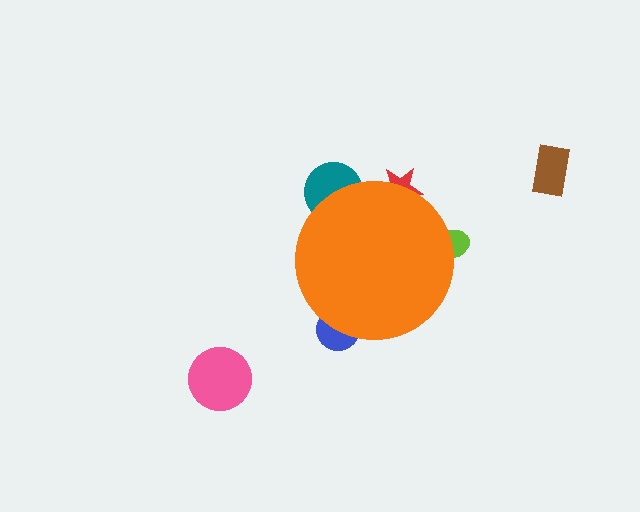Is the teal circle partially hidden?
Yes, the teal circle is partially hidden behind the orange circle.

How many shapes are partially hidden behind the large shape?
4 shapes are partially hidden.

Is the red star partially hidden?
Yes, the red star is partially hidden behind the orange circle.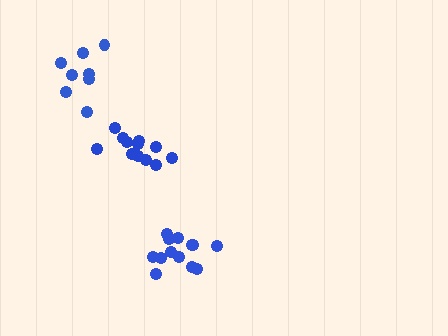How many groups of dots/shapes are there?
There are 3 groups.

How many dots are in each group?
Group 1: 12 dots, Group 2: 13 dots, Group 3: 8 dots (33 total).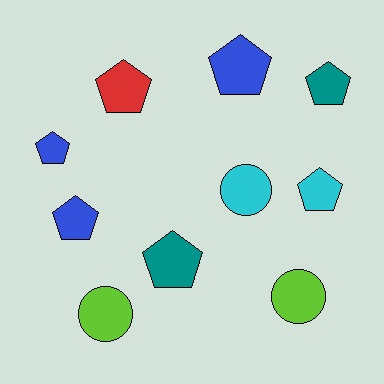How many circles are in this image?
There are 3 circles.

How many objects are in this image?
There are 10 objects.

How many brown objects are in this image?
There are no brown objects.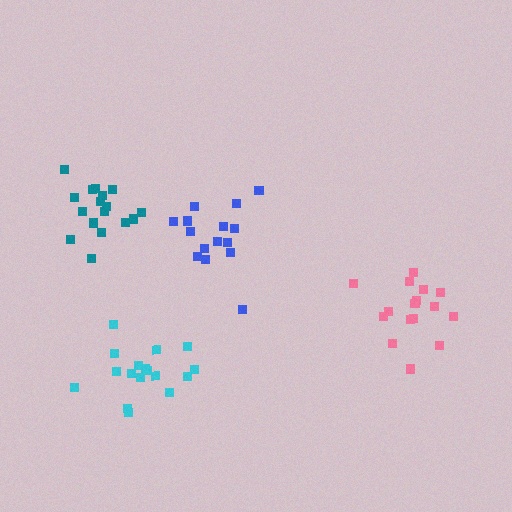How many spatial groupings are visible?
There are 4 spatial groupings.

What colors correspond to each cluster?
The clusters are colored: pink, blue, cyan, teal.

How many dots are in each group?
Group 1: 16 dots, Group 2: 15 dots, Group 3: 17 dots, Group 4: 17 dots (65 total).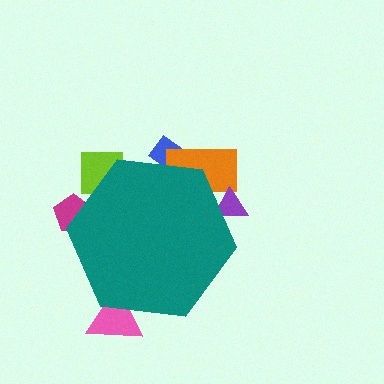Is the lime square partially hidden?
Yes, the lime square is partially hidden behind the teal hexagon.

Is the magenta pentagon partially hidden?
Yes, the magenta pentagon is partially hidden behind the teal hexagon.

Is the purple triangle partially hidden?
Yes, the purple triangle is partially hidden behind the teal hexagon.